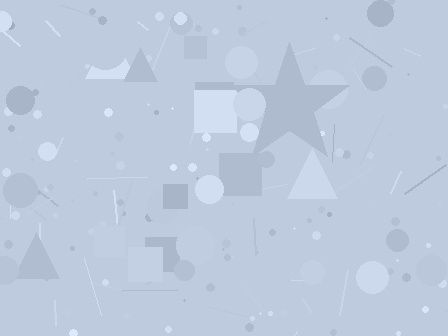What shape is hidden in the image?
A star is hidden in the image.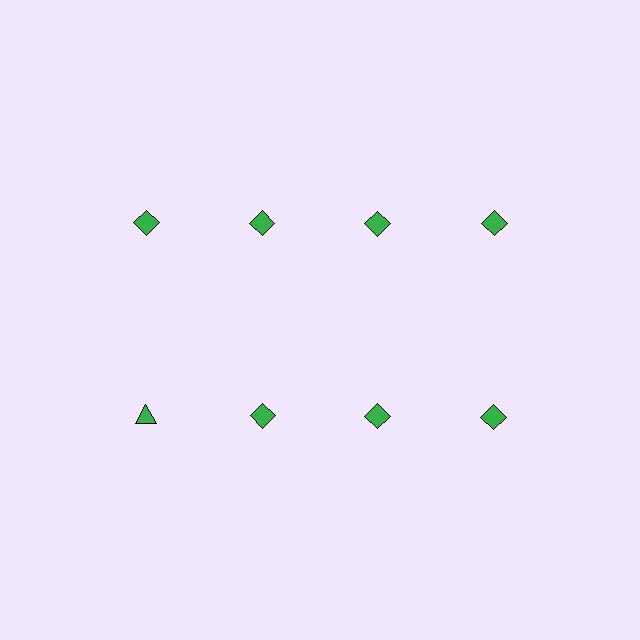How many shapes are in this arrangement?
There are 8 shapes arranged in a grid pattern.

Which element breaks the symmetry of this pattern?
The green triangle in the second row, leftmost column breaks the symmetry. All other shapes are green diamonds.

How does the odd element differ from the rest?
It has a different shape: triangle instead of diamond.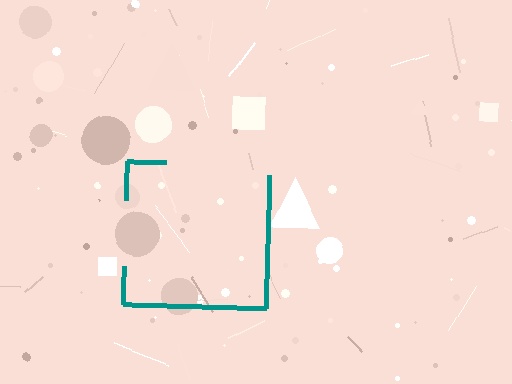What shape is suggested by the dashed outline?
The dashed outline suggests a square.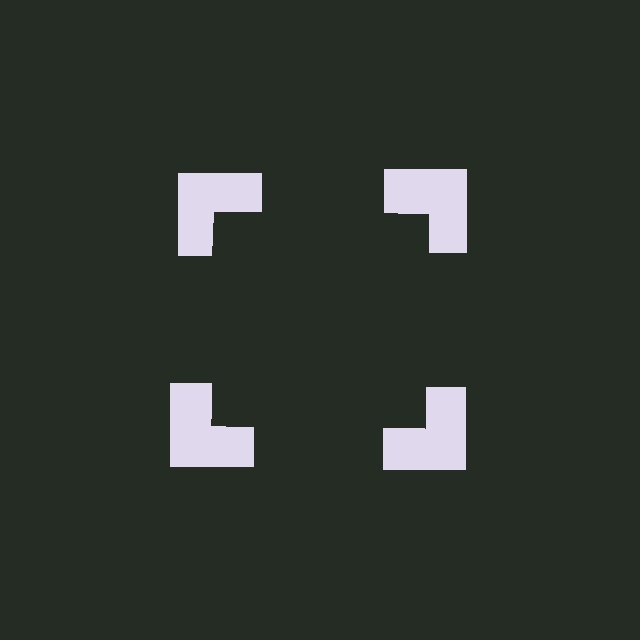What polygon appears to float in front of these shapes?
An illusory square — its edges are inferred from the aligned wedge cuts in the notched squares, not physically drawn.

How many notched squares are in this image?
There are 4 — one at each vertex of the illusory square.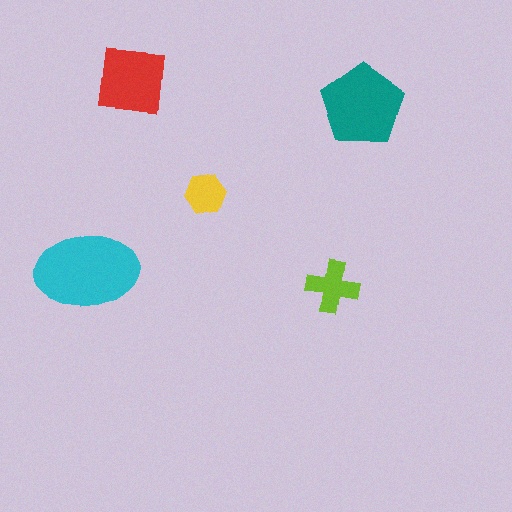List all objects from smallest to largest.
The yellow hexagon, the lime cross, the red square, the teal pentagon, the cyan ellipse.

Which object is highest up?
The red square is topmost.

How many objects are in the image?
There are 5 objects in the image.